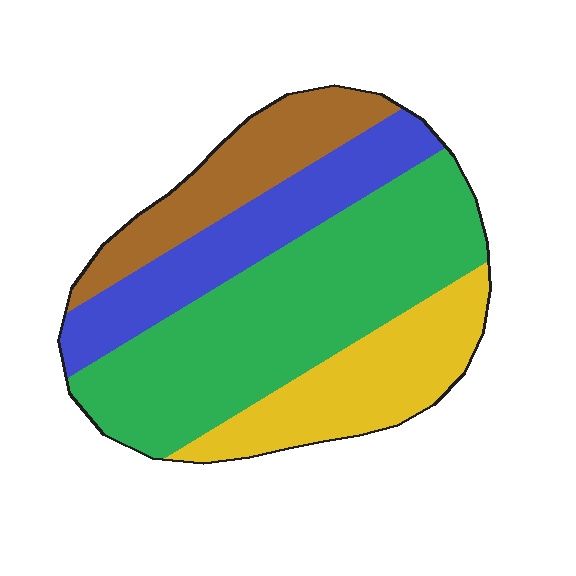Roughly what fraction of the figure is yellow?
Yellow takes up about one fifth (1/5) of the figure.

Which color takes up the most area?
Green, at roughly 45%.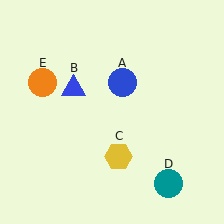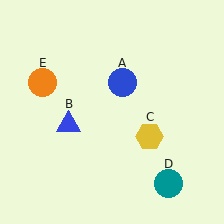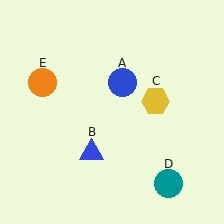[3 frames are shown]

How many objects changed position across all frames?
2 objects changed position: blue triangle (object B), yellow hexagon (object C).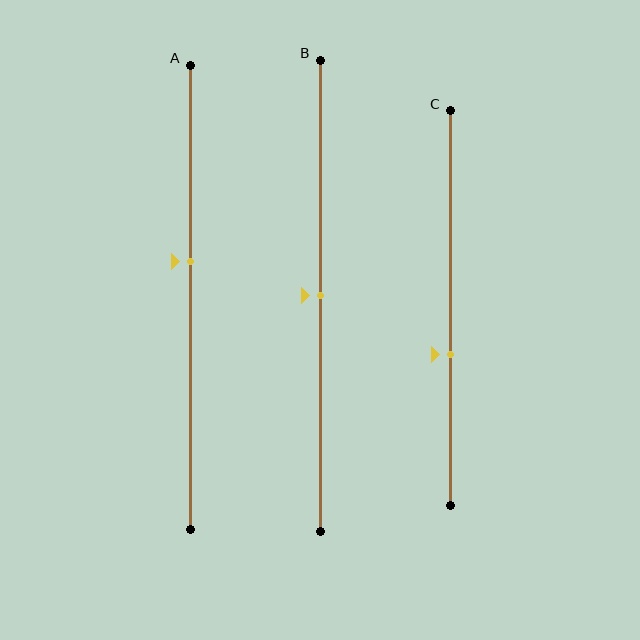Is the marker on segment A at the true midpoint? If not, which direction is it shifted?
No, the marker on segment A is shifted upward by about 8% of the segment length.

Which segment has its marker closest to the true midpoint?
Segment B has its marker closest to the true midpoint.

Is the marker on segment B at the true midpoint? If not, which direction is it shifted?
Yes, the marker on segment B is at the true midpoint.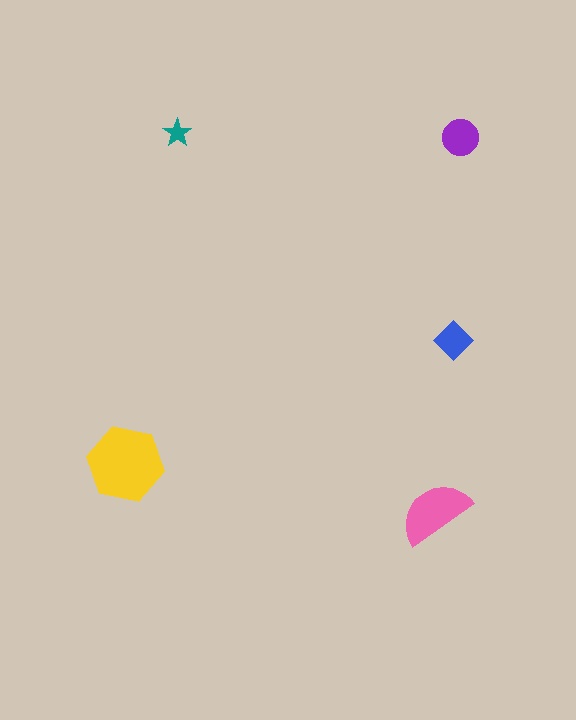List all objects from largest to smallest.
The yellow hexagon, the pink semicircle, the purple circle, the blue diamond, the teal star.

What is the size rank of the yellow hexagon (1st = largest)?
1st.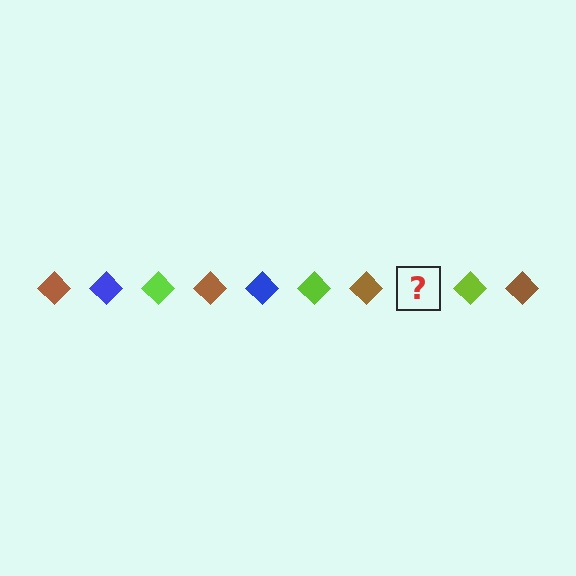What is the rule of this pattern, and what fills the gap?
The rule is that the pattern cycles through brown, blue, lime diamonds. The gap should be filled with a blue diamond.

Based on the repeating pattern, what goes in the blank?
The blank should be a blue diamond.